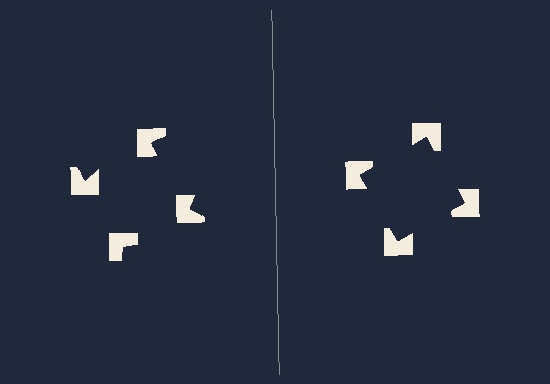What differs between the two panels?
The notched squares are positioned identically on both sides; only the wedge orientations differ. On the right they align to a square; on the left they are misaligned.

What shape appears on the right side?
An illusory square.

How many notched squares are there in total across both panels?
8 — 4 on each side.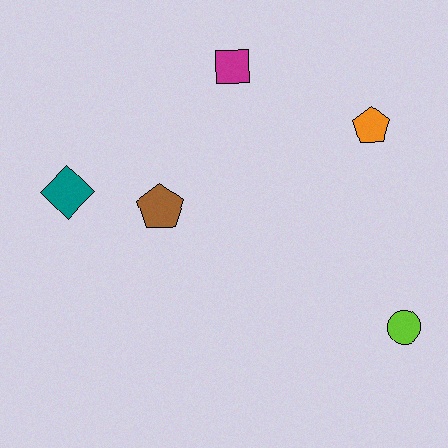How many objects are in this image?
There are 5 objects.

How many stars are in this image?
There are no stars.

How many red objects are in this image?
There are no red objects.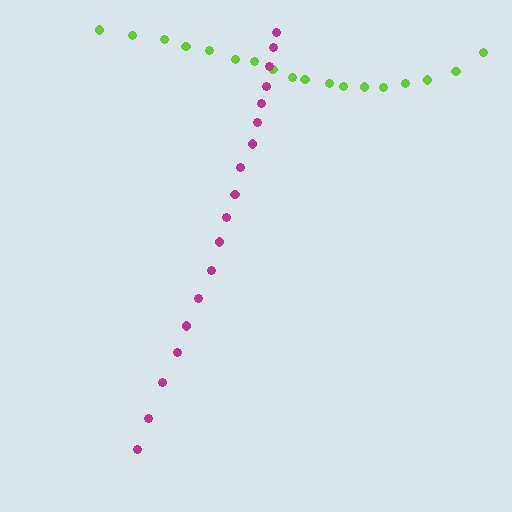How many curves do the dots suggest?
There are 2 distinct paths.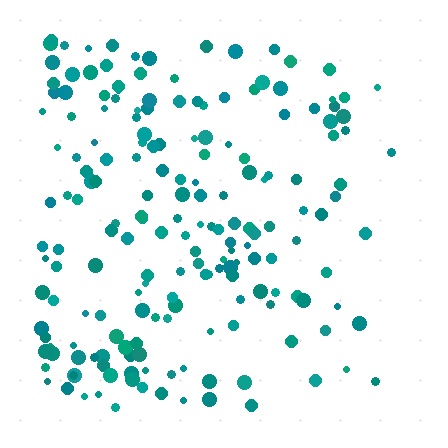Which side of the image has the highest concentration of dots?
The left.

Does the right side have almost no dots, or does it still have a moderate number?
Still a moderate number, just noticeably fewer than the left.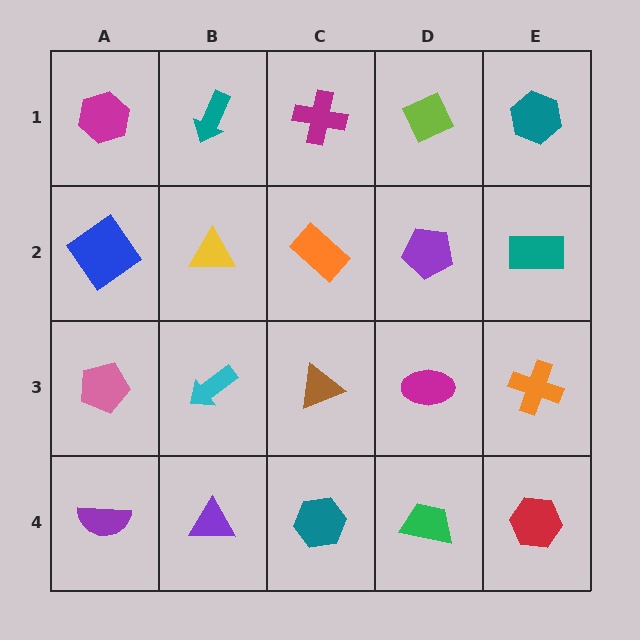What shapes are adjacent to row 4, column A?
A pink pentagon (row 3, column A), a purple triangle (row 4, column B).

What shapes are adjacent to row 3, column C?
An orange rectangle (row 2, column C), a teal hexagon (row 4, column C), a cyan arrow (row 3, column B), a magenta ellipse (row 3, column D).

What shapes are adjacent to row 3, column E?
A teal rectangle (row 2, column E), a red hexagon (row 4, column E), a magenta ellipse (row 3, column D).